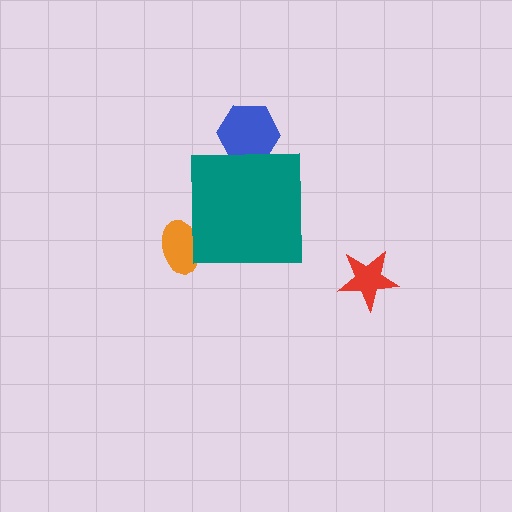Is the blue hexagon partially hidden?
Yes, the blue hexagon is partially hidden behind the teal square.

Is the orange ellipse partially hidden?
Yes, the orange ellipse is partially hidden behind the teal square.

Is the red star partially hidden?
No, the red star is fully visible.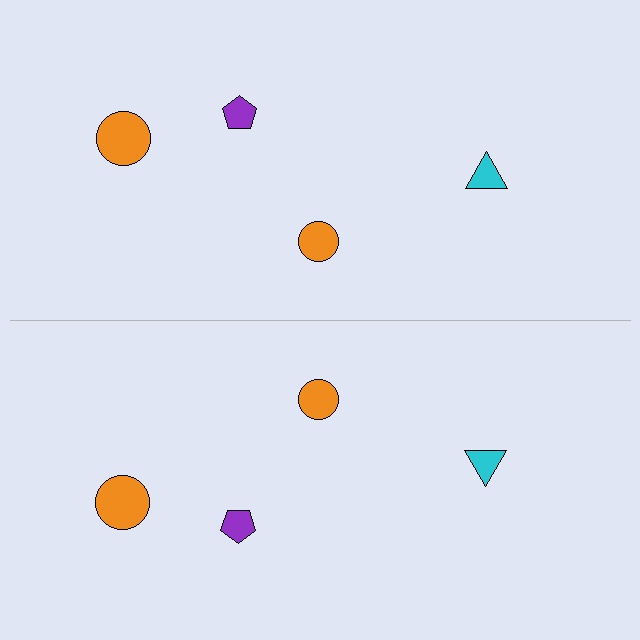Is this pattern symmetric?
Yes, this pattern has bilateral (reflection) symmetry.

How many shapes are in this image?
There are 8 shapes in this image.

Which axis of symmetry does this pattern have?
The pattern has a horizontal axis of symmetry running through the center of the image.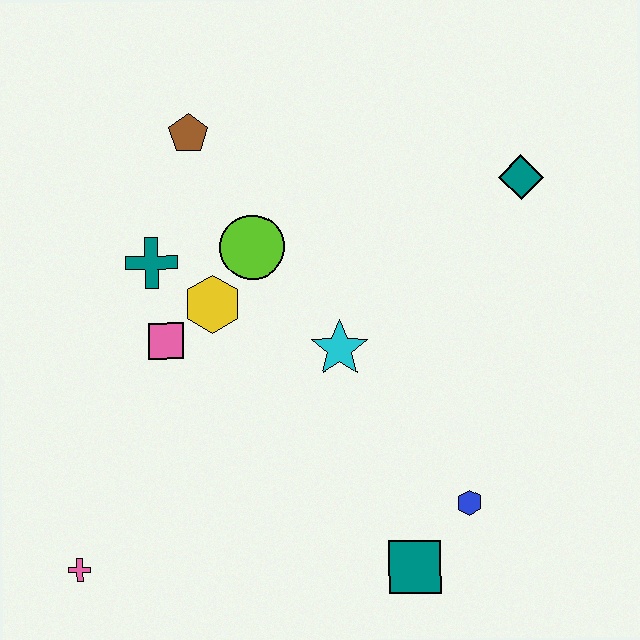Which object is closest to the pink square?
The yellow hexagon is closest to the pink square.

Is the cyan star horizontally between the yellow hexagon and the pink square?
No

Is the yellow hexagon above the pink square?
Yes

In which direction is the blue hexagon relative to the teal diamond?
The blue hexagon is below the teal diamond.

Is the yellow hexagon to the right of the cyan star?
No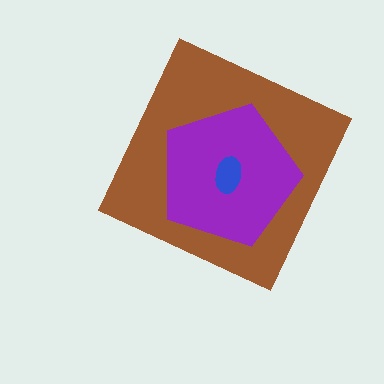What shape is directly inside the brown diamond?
The purple pentagon.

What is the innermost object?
The blue ellipse.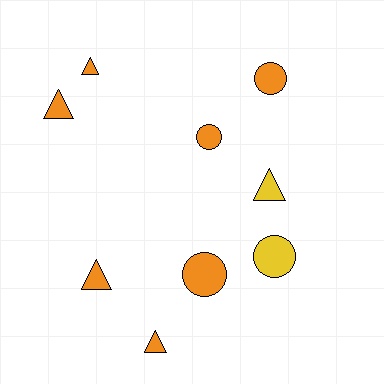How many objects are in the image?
There are 9 objects.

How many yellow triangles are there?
There is 1 yellow triangle.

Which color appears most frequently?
Orange, with 7 objects.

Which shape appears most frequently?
Triangle, with 5 objects.